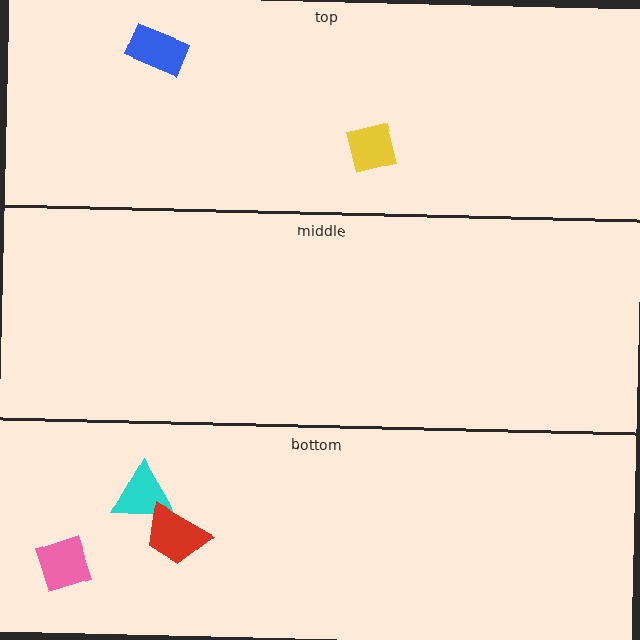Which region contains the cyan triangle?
The bottom region.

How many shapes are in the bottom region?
3.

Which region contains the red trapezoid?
The bottom region.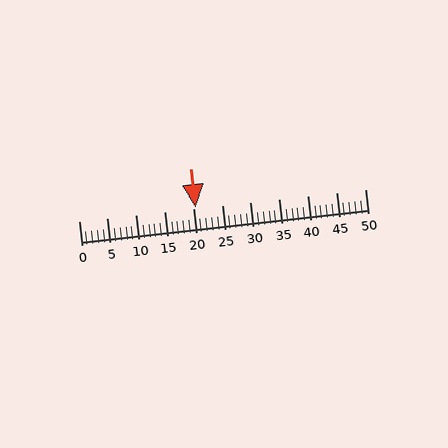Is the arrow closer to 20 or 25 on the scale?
The arrow is closer to 20.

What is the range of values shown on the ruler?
The ruler shows values from 0 to 50.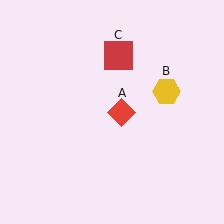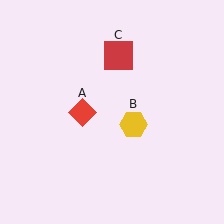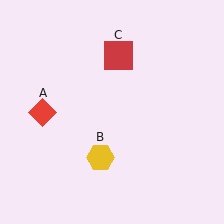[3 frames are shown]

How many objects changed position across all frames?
2 objects changed position: red diamond (object A), yellow hexagon (object B).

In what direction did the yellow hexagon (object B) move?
The yellow hexagon (object B) moved down and to the left.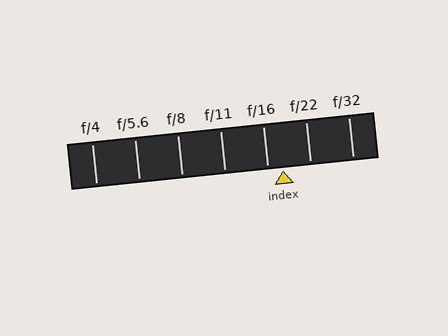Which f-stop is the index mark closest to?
The index mark is closest to f/16.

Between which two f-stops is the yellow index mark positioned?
The index mark is between f/16 and f/22.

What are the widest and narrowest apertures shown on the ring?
The widest aperture shown is f/4 and the narrowest is f/32.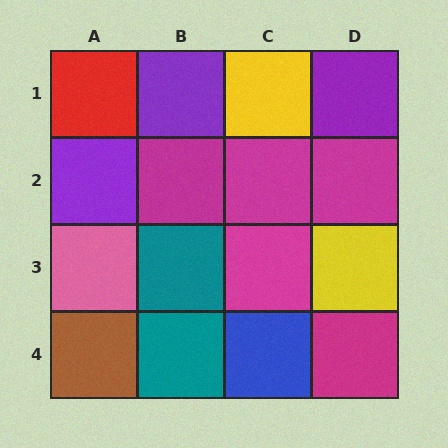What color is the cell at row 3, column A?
Pink.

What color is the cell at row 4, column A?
Brown.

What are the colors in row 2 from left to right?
Purple, magenta, magenta, magenta.